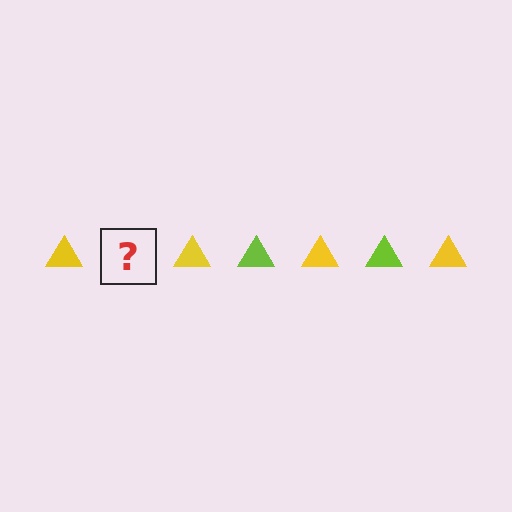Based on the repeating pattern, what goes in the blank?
The blank should be a lime triangle.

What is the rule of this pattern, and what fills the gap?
The rule is that the pattern cycles through yellow, lime triangles. The gap should be filled with a lime triangle.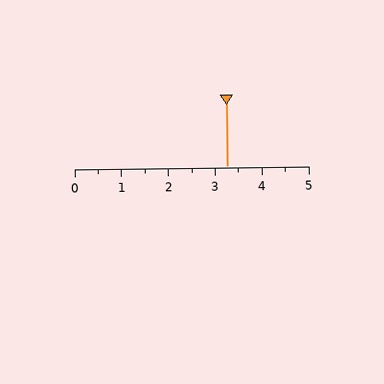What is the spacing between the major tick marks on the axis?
The major ticks are spaced 1 apart.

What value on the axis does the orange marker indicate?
The marker indicates approximately 3.2.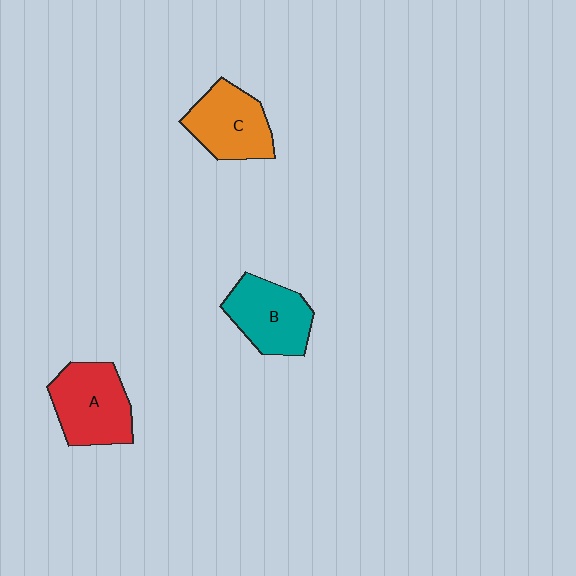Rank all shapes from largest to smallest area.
From largest to smallest: A (red), C (orange), B (teal).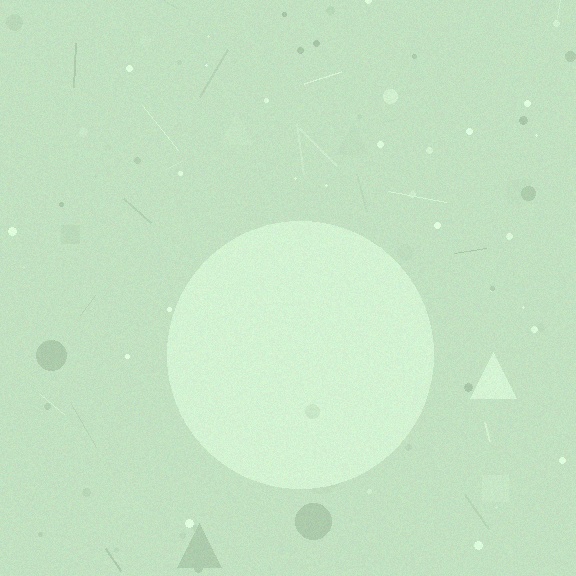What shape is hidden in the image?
A circle is hidden in the image.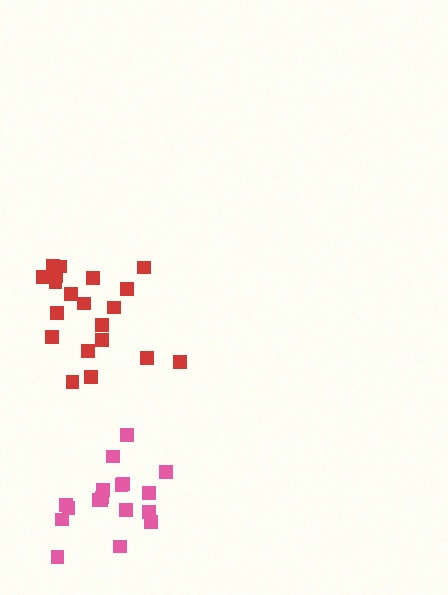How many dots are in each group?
Group 1: 18 dots, Group 2: 20 dots (38 total).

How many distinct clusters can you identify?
There are 2 distinct clusters.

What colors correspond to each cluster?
The clusters are colored: pink, red.